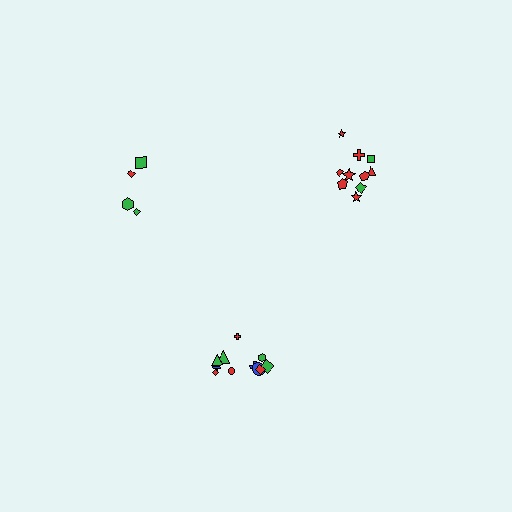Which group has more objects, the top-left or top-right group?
The top-right group.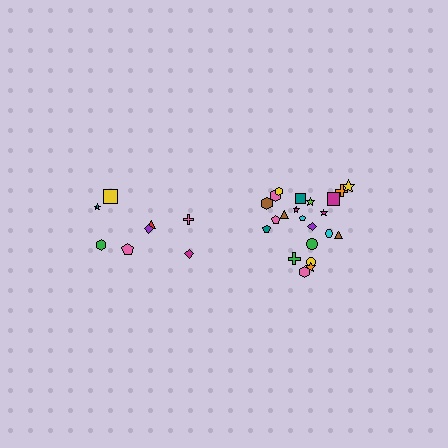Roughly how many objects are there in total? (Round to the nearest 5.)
Roughly 30 objects in total.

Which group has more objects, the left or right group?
The right group.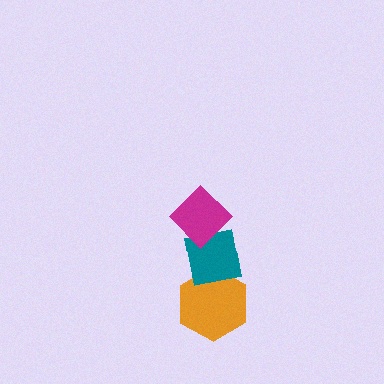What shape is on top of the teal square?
The magenta diamond is on top of the teal square.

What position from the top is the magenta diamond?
The magenta diamond is 1st from the top.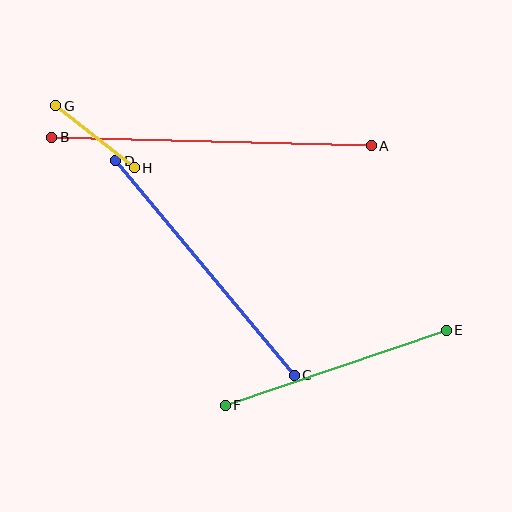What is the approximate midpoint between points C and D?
The midpoint is at approximately (205, 268) pixels.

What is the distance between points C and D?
The distance is approximately 279 pixels.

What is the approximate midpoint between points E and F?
The midpoint is at approximately (336, 368) pixels.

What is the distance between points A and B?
The distance is approximately 320 pixels.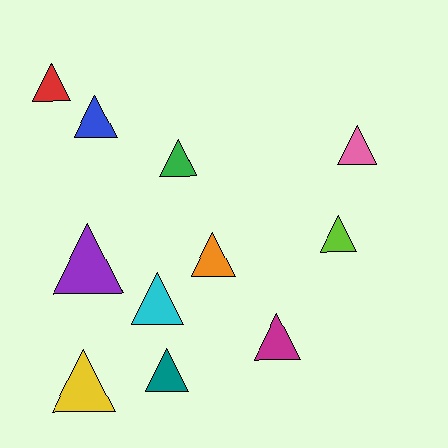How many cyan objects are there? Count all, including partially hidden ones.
There is 1 cyan object.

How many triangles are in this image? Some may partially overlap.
There are 11 triangles.